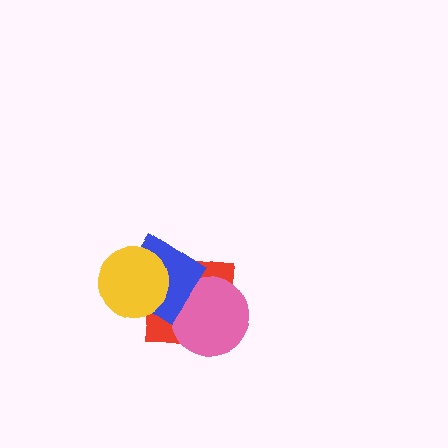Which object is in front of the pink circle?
The blue diamond is in front of the pink circle.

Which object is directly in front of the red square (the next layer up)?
The pink circle is directly in front of the red square.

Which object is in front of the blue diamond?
The yellow circle is in front of the blue diamond.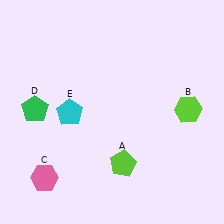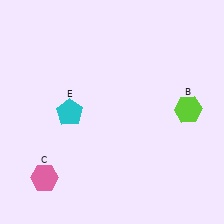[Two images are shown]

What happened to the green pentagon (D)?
The green pentagon (D) was removed in Image 2. It was in the top-left area of Image 1.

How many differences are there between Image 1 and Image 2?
There are 2 differences between the two images.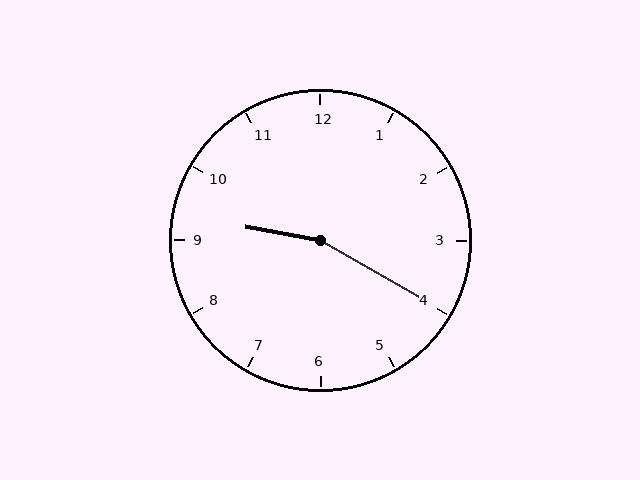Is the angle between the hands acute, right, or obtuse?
It is obtuse.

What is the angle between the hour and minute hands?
Approximately 160 degrees.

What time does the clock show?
9:20.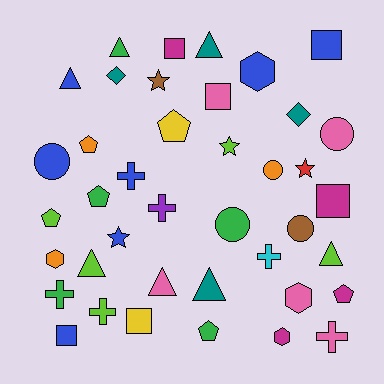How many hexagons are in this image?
There are 4 hexagons.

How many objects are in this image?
There are 40 objects.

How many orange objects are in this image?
There are 3 orange objects.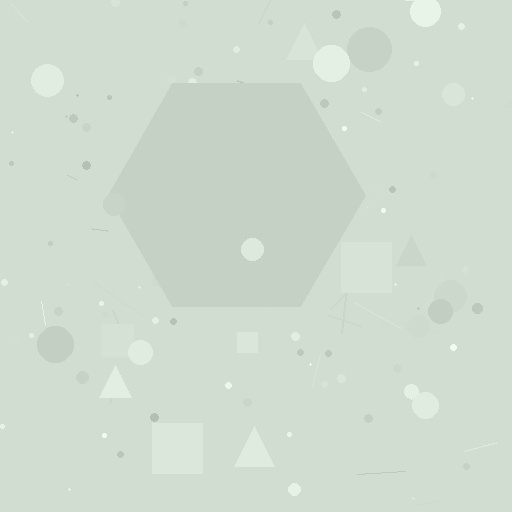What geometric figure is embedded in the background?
A hexagon is embedded in the background.